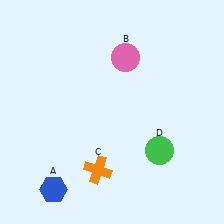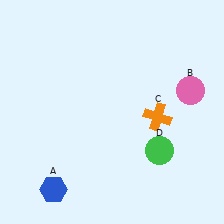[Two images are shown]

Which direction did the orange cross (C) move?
The orange cross (C) moved right.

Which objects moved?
The objects that moved are: the pink circle (B), the orange cross (C).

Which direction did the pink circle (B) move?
The pink circle (B) moved right.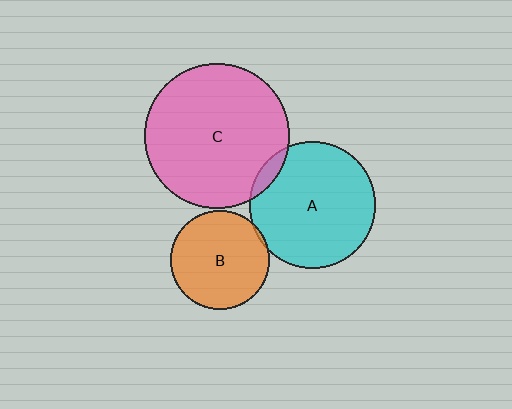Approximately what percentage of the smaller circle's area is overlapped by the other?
Approximately 5%.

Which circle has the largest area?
Circle C (pink).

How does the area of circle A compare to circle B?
Approximately 1.6 times.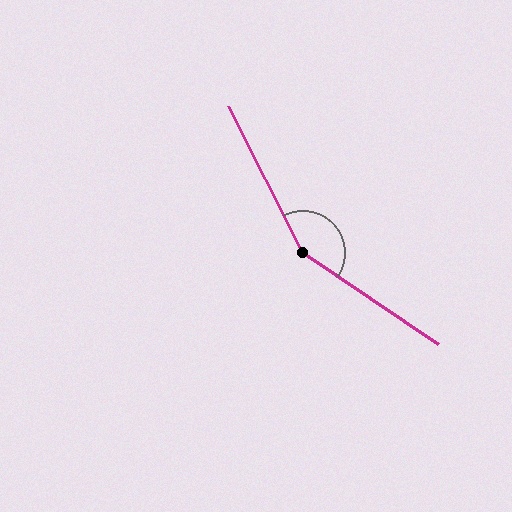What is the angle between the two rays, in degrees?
Approximately 151 degrees.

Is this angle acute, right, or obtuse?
It is obtuse.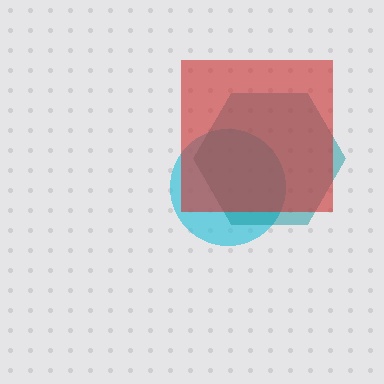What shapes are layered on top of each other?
The layered shapes are: a cyan circle, a teal hexagon, a red square.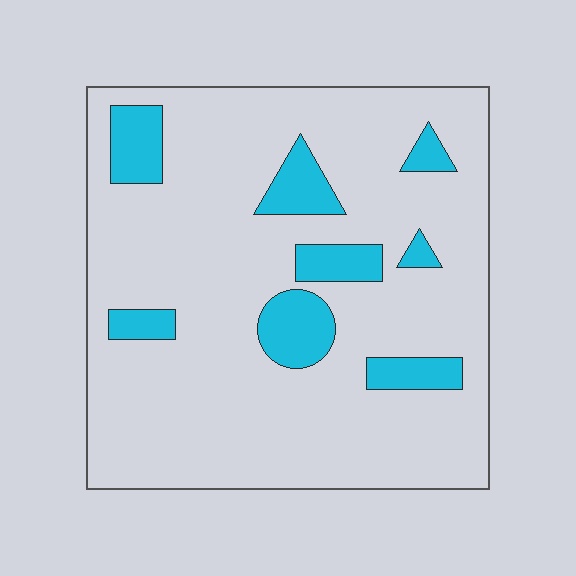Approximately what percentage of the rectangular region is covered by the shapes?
Approximately 15%.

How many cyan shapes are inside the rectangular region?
8.